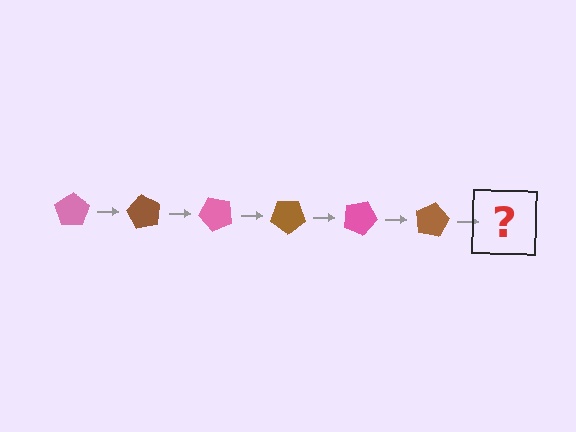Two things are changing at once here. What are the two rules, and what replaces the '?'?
The two rules are that it rotates 60 degrees each step and the color cycles through pink and brown. The '?' should be a pink pentagon, rotated 360 degrees from the start.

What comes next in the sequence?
The next element should be a pink pentagon, rotated 360 degrees from the start.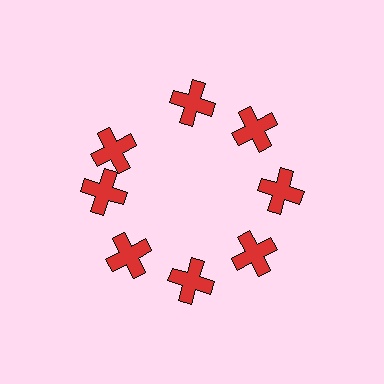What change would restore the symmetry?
The symmetry would be restored by rotating it back into even spacing with its neighbors so that all 8 crosses sit at equal angles and equal distance from the center.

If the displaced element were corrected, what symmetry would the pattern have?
It would have 8-fold rotational symmetry — the pattern would map onto itself every 45 degrees.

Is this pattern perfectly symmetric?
No. The 8 red crosses are arranged in a ring, but one element near the 10 o'clock position is rotated out of alignment along the ring, breaking the 8-fold rotational symmetry.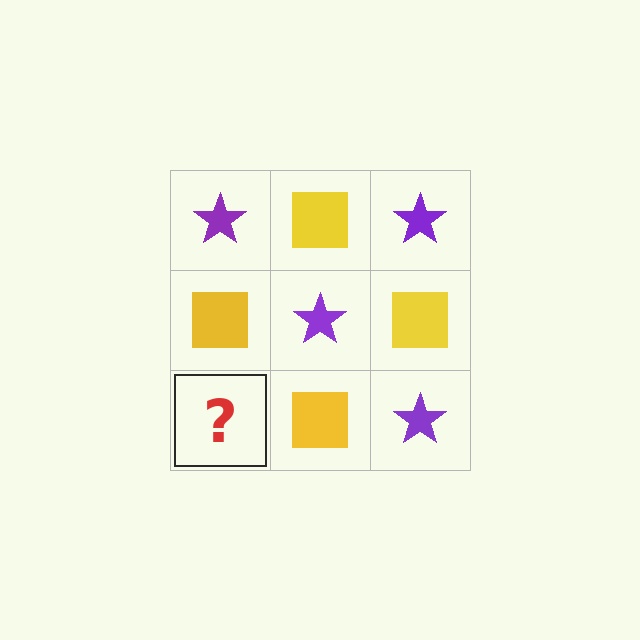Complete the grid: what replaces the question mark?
The question mark should be replaced with a purple star.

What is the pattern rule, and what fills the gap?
The rule is that it alternates purple star and yellow square in a checkerboard pattern. The gap should be filled with a purple star.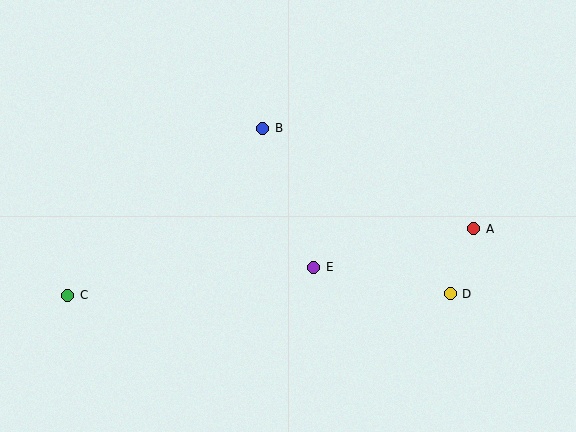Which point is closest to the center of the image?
Point E at (314, 267) is closest to the center.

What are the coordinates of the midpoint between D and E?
The midpoint between D and E is at (382, 281).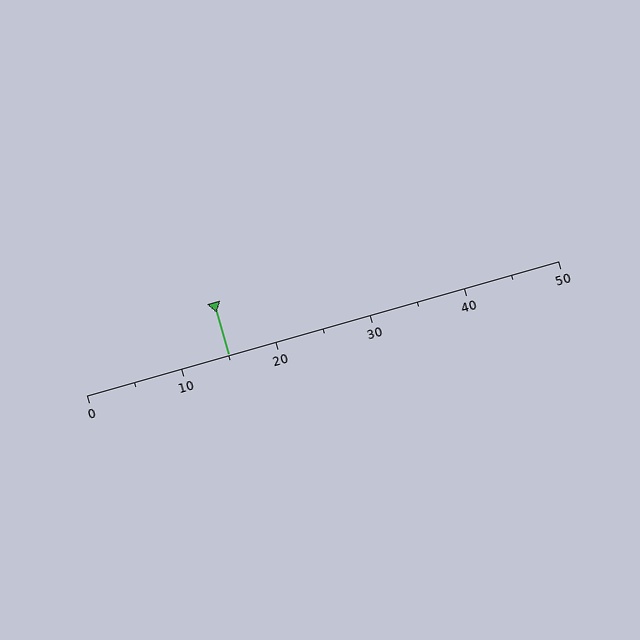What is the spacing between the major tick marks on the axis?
The major ticks are spaced 10 apart.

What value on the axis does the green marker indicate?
The marker indicates approximately 15.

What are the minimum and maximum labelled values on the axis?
The axis runs from 0 to 50.